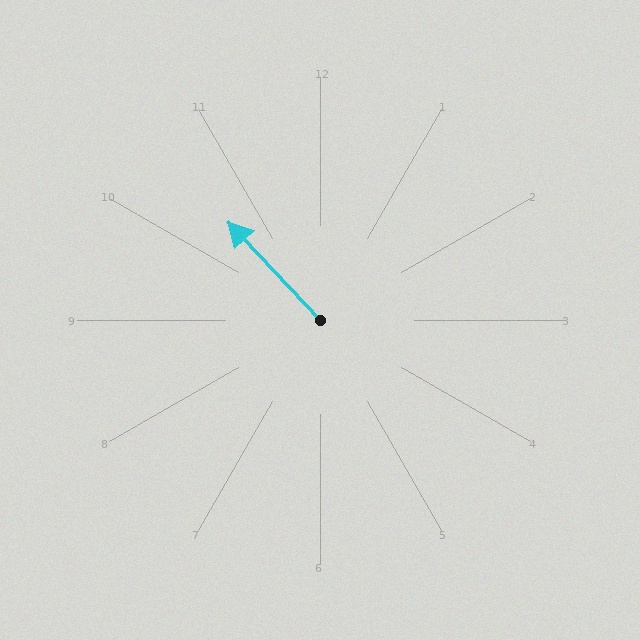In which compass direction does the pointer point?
Northwest.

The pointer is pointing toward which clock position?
Roughly 11 o'clock.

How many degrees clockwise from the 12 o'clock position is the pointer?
Approximately 317 degrees.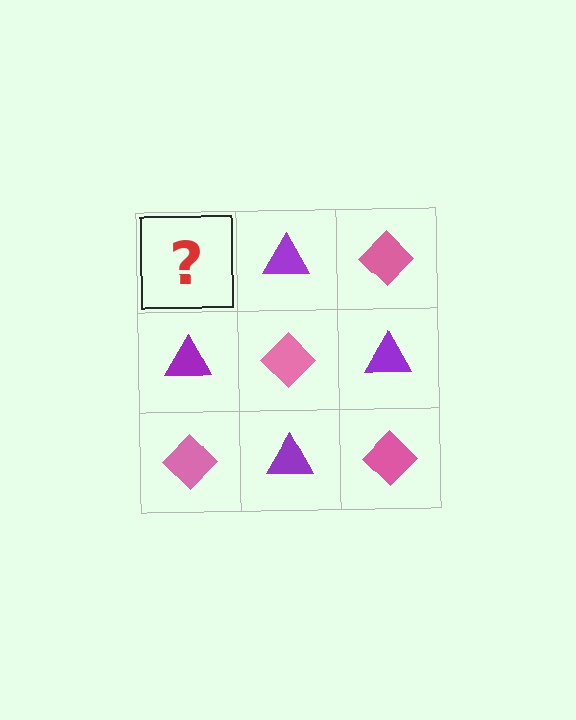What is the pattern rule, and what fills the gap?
The rule is that it alternates pink diamond and purple triangle in a checkerboard pattern. The gap should be filled with a pink diamond.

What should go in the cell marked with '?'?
The missing cell should contain a pink diamond.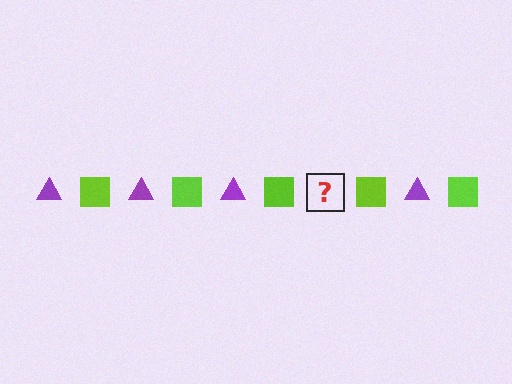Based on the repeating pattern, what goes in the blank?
The blank should be a purple triangle.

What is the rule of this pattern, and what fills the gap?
The rule is that the pattern alternates between purple triangle and lime square. The gap should be filled with a purple triangle.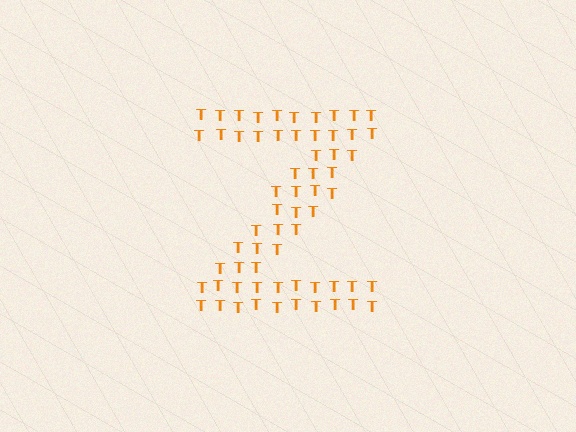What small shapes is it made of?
It is made of small letter T's.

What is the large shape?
The large shape is the letter Z.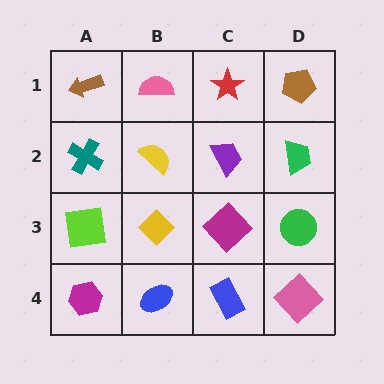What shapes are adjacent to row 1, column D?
A green trapezoid (row 2, column D), a red star (row 1, column C).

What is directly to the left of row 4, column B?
A magenta hexagon.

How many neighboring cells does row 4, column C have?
3.